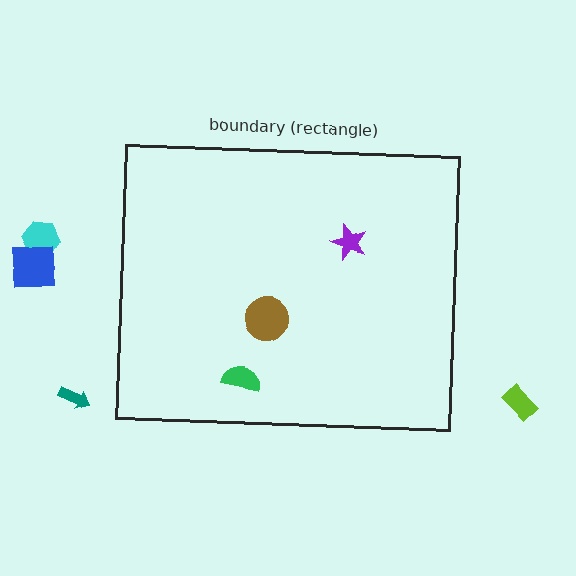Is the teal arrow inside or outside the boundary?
Outside.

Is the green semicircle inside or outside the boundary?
Inside.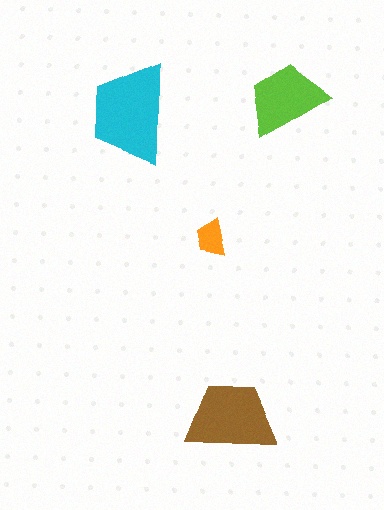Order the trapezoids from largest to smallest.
the cyan one, the brown one, the lime one, the orange one.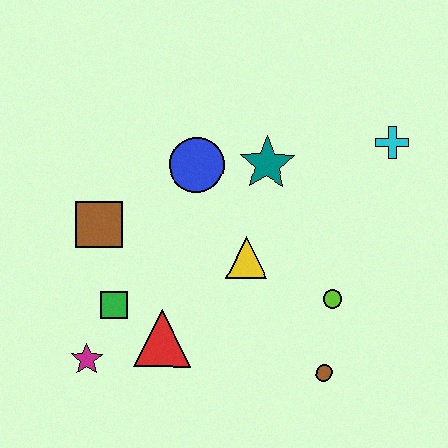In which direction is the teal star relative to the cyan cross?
The teal star is to the left of the cyan cross.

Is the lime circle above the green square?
Yes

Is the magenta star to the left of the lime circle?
Yes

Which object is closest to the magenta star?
The green square is closest to the magenta star.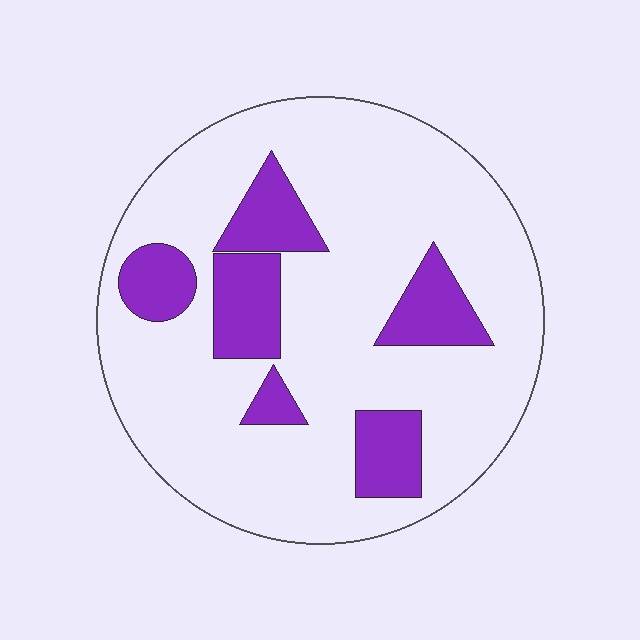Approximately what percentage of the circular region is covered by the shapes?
Approximately 20%.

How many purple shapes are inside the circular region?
6.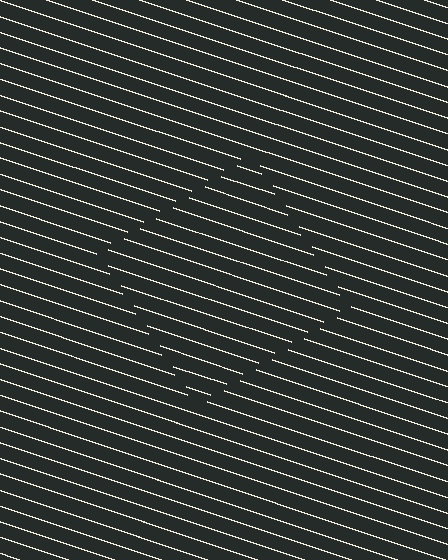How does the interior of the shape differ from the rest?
The interior of the shape contains the same grating, shifted by half a period — the contour is defined by the phase discontinuity where line-ends from the inner and outer gratings abut.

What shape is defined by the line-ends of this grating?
An illusory square. The interior of the shape contains the same grating, shifted by half a period — the contour is defined by the phase discontinuity where line-ends from the inner and outer gratings abut.